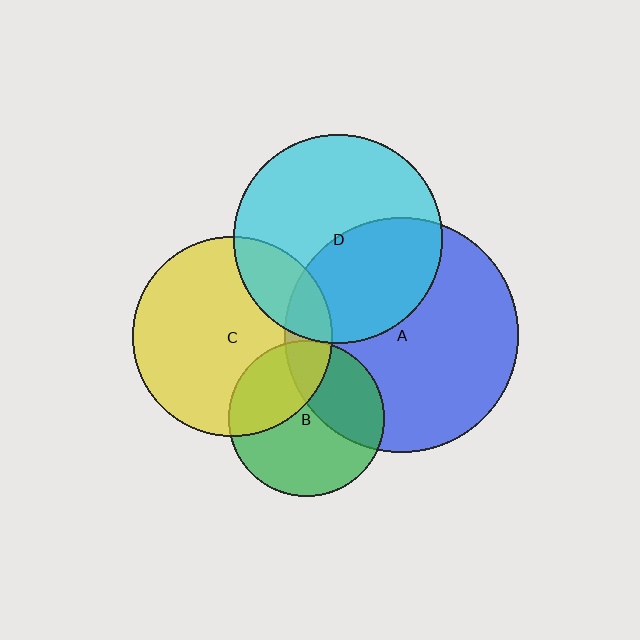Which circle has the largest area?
Circle A (blue).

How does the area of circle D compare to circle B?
Approximately 1.8 times.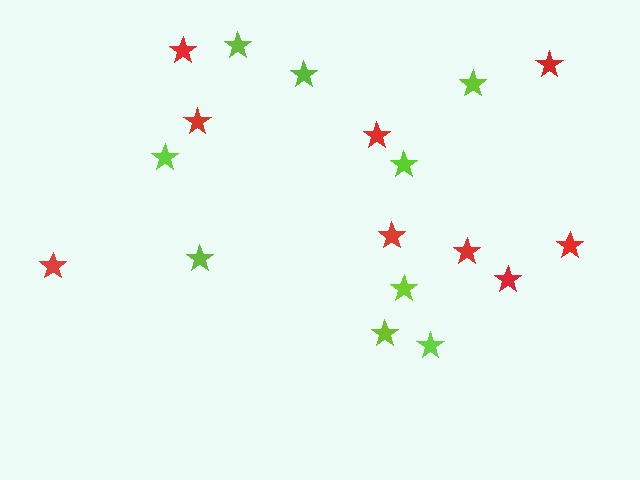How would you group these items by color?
There are 2 groups: one group of lime stars (9) and one group of red stars (9).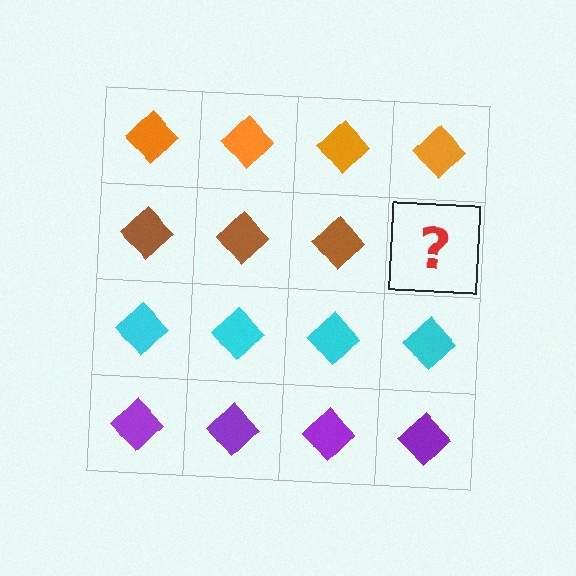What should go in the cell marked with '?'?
The missing cell should contain a brown diamond.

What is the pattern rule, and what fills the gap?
The rule is that each row has a consistent color. The gap should be filled with a brown diamond.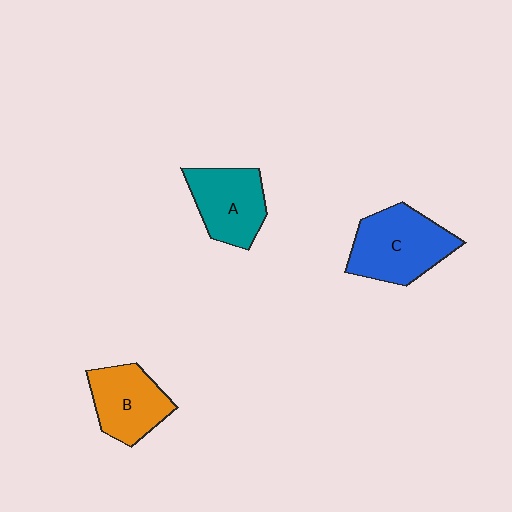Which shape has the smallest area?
Shape B (orange).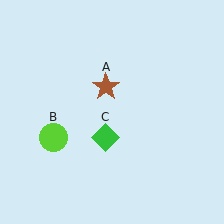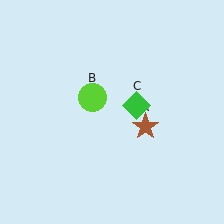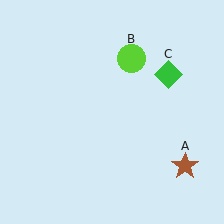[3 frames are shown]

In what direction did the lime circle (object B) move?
The lime circle (object B) moved up and to the right.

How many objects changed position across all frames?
3 objects changed position: brown star (object A), lime circle (object B), green diamond (object C).